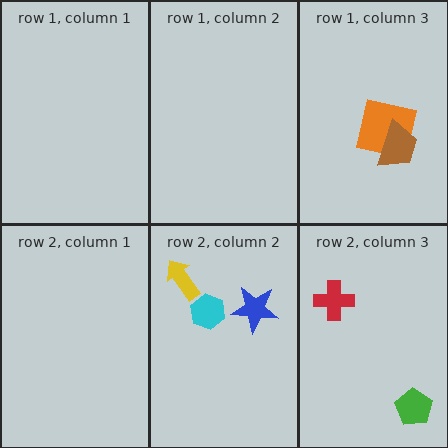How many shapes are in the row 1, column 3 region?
2.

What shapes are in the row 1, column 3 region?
The orange square, the brown trapezoid.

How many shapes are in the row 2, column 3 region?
2.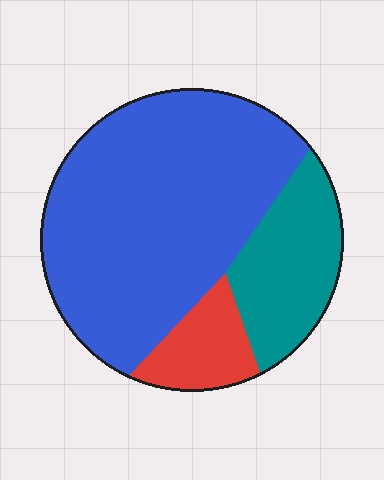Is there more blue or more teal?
Blue.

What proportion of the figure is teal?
Teal takes up between a sixth and a third of the figure.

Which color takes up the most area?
Blue, at roughly 65%.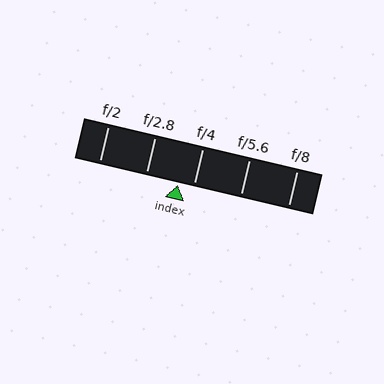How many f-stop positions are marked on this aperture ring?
There are 5 f-stop positions marked.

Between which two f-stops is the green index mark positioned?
The index mark is between f/2.8 and f/4.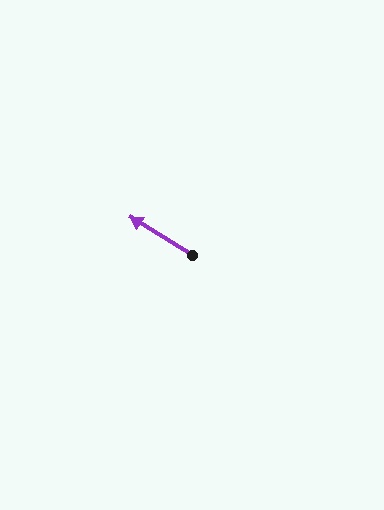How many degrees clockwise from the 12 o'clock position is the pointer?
Approximately 302 degrees.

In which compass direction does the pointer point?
Northwest.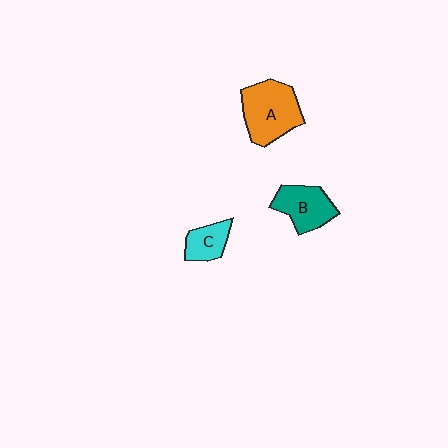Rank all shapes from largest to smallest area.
From largest to smallest: A (orange), B (teal), C (cyan).